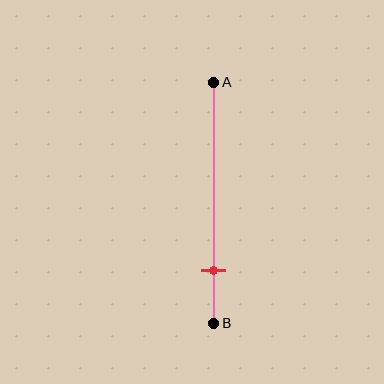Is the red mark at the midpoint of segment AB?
No, the mark is at about 80% from A, not at the 50% midpoint.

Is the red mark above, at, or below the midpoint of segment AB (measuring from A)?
The red mark is below the midpoint of segment AB.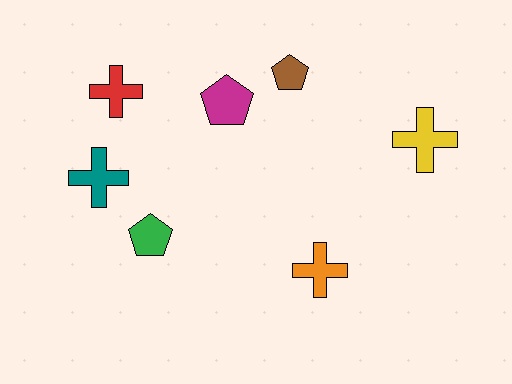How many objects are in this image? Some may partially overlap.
There are 7 objects.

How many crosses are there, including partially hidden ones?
There are 4 crosses.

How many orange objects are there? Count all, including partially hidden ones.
There is 1 orange object.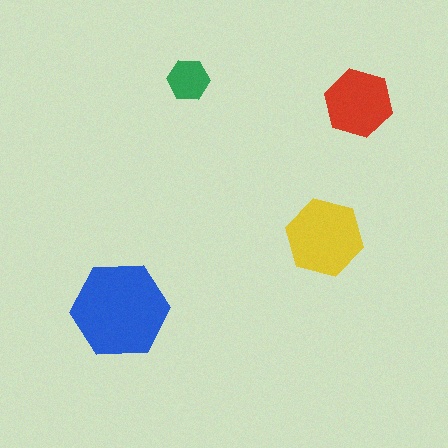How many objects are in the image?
There are 4 objects in the image.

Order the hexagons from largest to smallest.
the blue one, the yellow one, the red one, the green one.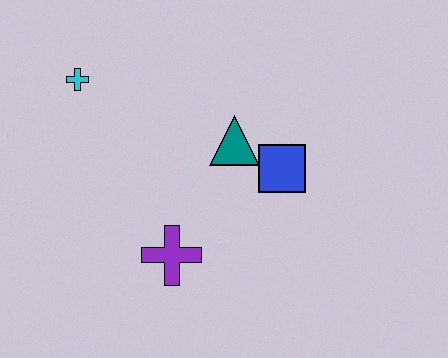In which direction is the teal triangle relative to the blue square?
The teal triangle is to the left of the blue square.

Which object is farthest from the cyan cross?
The blue square is farthest from the cyan cross.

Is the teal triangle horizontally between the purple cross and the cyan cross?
No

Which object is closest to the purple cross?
The teal triangle is closest to the purple cross.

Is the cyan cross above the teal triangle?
Yes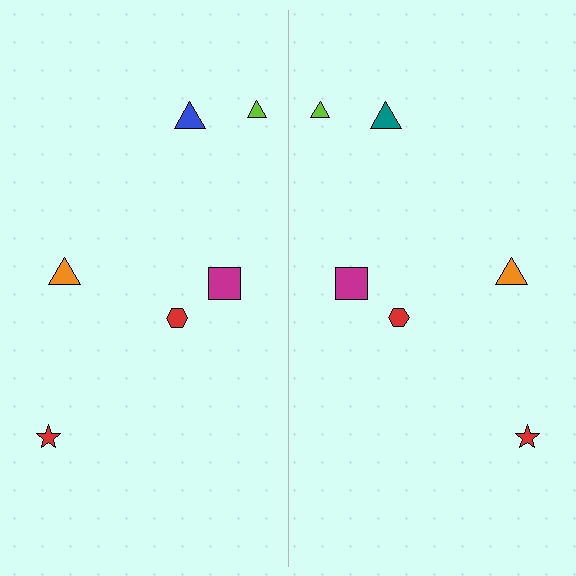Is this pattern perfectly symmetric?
No, the pattern is not perfectly symmetric. The teal triangle on the right side breaks the symmetry — its mirror counterpart is blue.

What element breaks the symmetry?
The teal triangle on the right side breaks the symmetry — its mirror counterpart is blue.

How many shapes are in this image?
There are 12 shapes in this image.